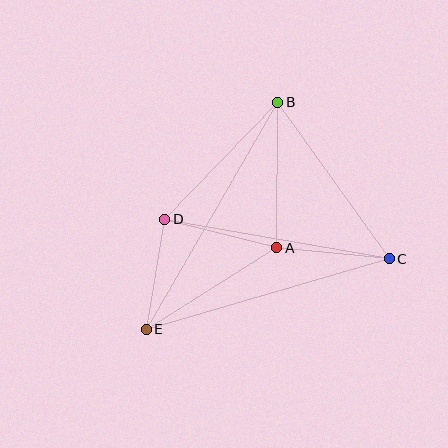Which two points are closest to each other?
Points D and E are closest to each other.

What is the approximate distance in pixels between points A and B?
The distance between A and B is approximately 145 pixels.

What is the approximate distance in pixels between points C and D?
The distance between C and D is approximately 228 pixels.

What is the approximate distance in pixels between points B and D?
The distance between B and D is approximately 163 pixels.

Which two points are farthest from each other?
Points B and E are farthest from each other.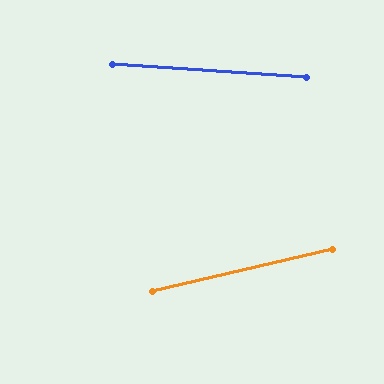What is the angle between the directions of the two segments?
Approximately 17 degrees.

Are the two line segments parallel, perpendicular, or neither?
Neither parallel nor perpendicular — they differ by about 17°.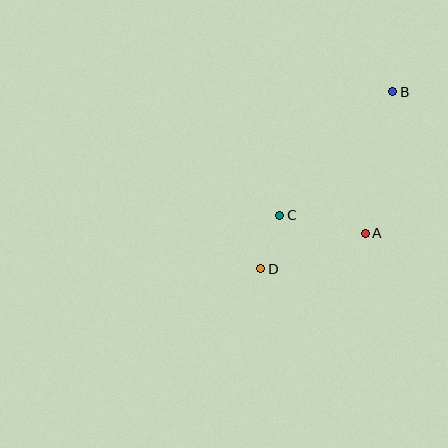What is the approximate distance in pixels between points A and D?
The distance between A and D is approximately 110 pixels.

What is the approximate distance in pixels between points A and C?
The distance between A and C is approximately 87 pixels.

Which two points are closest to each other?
Points C and D are closest to each other.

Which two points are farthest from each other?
Points B and D are farthest from each other.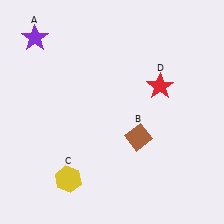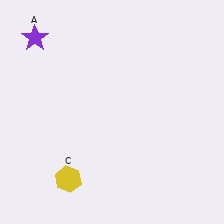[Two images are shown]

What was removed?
The brown diamond (B), the red star (D) were removed in Image 2.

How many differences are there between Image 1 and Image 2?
There are 2 differences between the two images.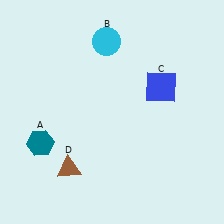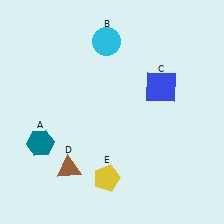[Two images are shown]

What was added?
A yellow pentagon (E) was added in Image 2.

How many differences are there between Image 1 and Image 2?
There is 1 difference between the two images.